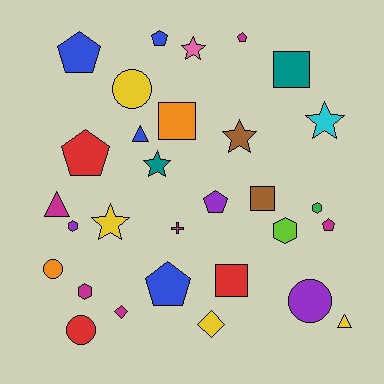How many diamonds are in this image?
There are 2 diamonds.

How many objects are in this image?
There are 30 objects.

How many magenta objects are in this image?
There are 6 magenta objects.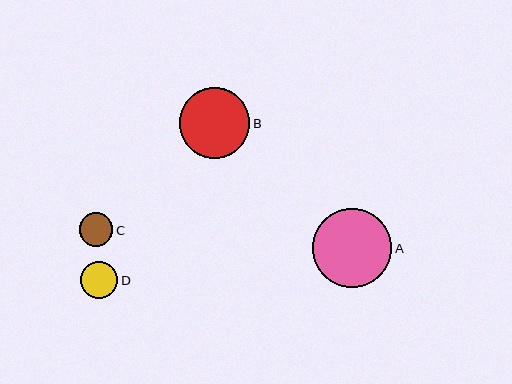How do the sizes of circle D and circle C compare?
Circle D and circle C are approximately the same size.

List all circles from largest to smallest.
From largest to smallest: A, B, D, C.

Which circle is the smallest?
Circle C is the smallest with a size of approximately 33 pixels.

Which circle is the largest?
Circle A is the largest with a size of approximately 79 pixels.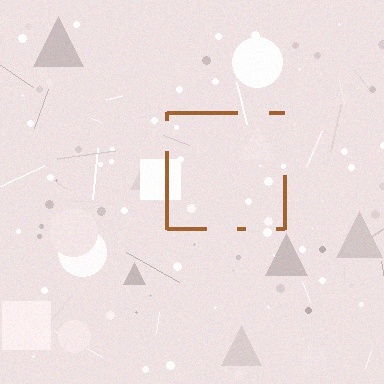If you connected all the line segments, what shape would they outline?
They would outline a square.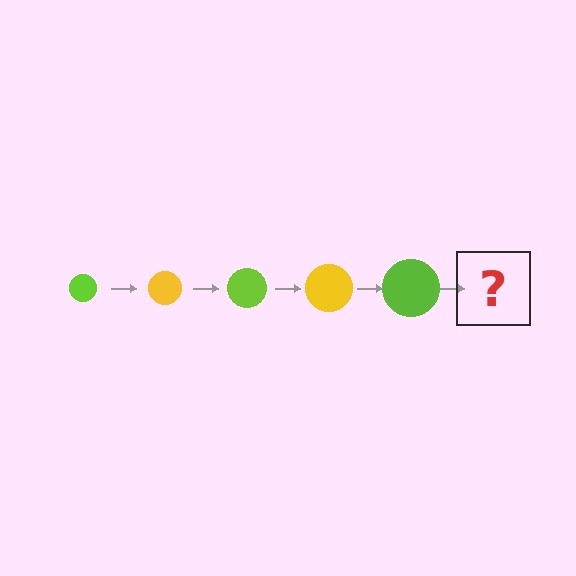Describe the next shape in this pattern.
It should be a yellow circle, larger than the previous one.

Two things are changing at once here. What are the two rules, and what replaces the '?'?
The two rules are that the circle grows larger each step and the color cycles through lime and yellow. The '?' should be a yellow circle, larger than the previous one.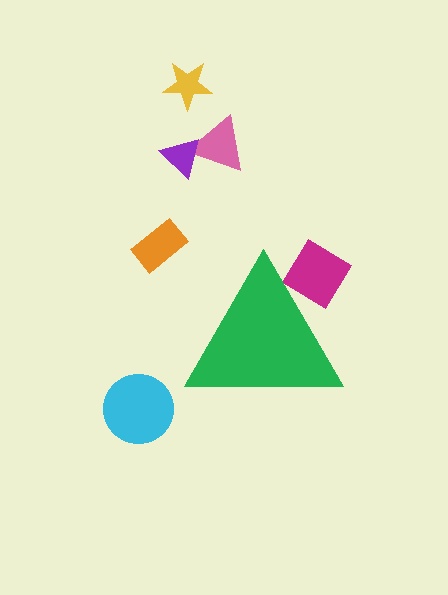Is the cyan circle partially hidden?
No, the cyan circle is fully visible.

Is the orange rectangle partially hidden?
No, the orange rectangle is fully visible.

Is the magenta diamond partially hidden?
Yes, the magenta diamond is partially hidden behind the green triangle.